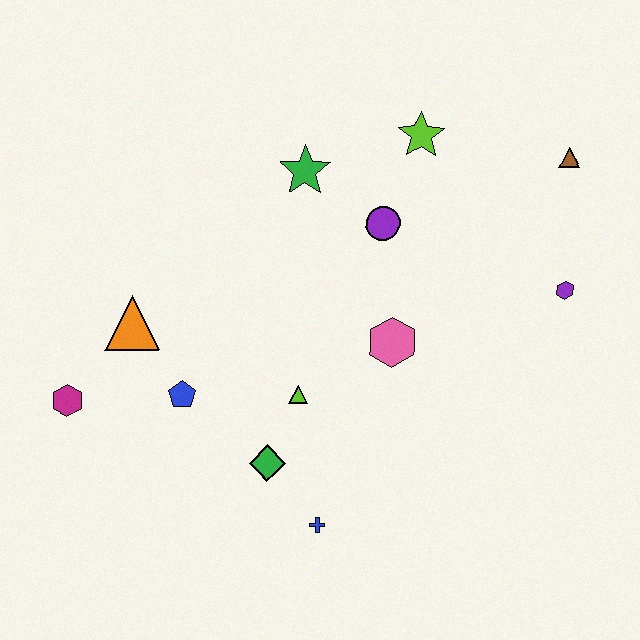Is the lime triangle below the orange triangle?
Yes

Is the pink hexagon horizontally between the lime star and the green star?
Yes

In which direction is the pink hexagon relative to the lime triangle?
The pink hexagon is to the right of the lime triangle.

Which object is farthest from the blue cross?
The brown triangle is farthest from the blue cross.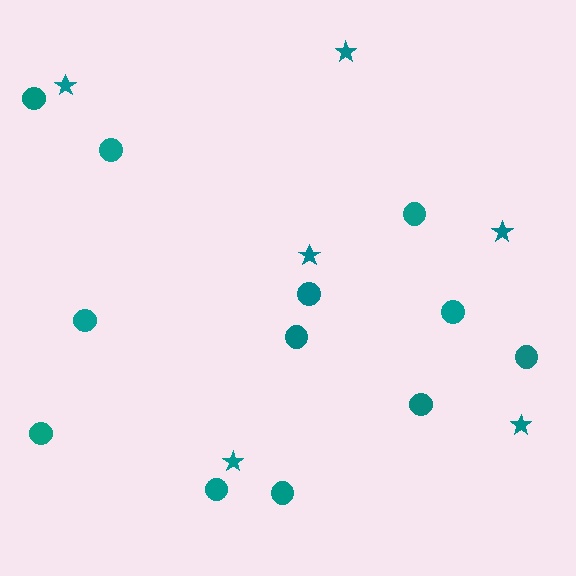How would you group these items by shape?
There are 2 groups: one group of circles (12) and one group of stars (6).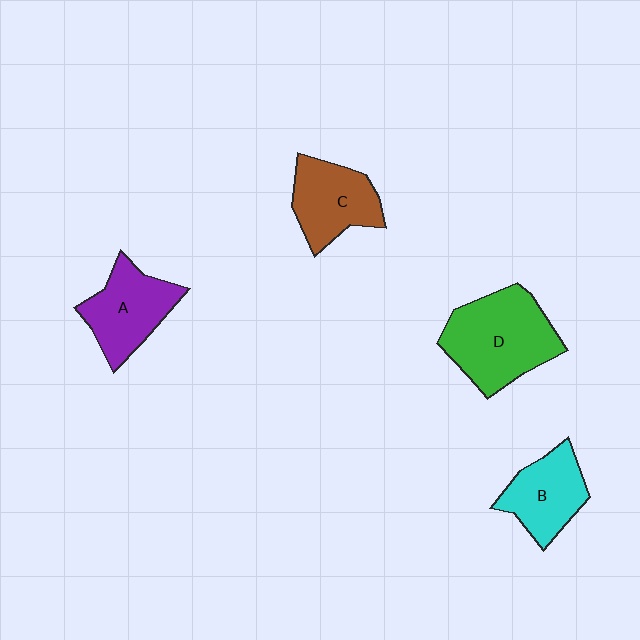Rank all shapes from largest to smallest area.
From largest to smallest: D (green), A (purple), C (brown), B (cyan).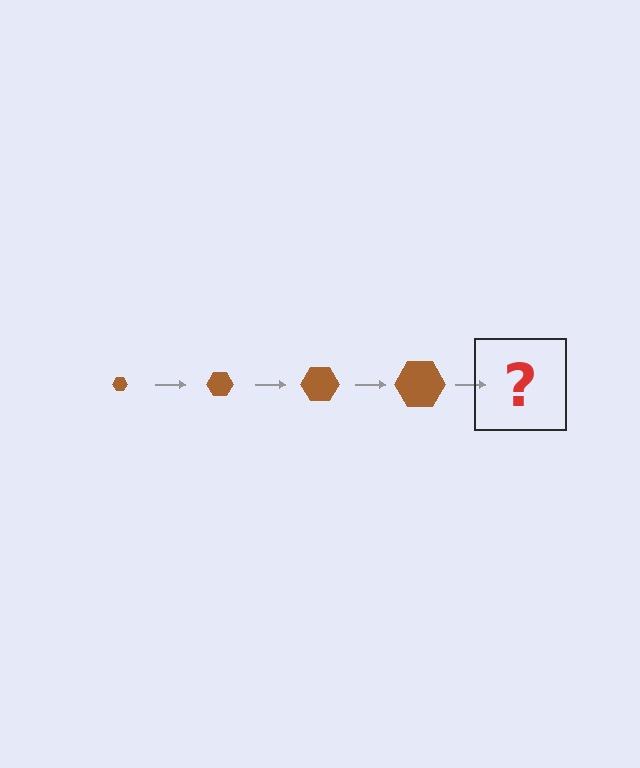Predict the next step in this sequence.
The next step is a brown hexagon, larger than the previous one.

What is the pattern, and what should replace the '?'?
The pattern is that the hexagon gets progressively larger each step. The '?' should be a brown hexagon, larger than the previous one.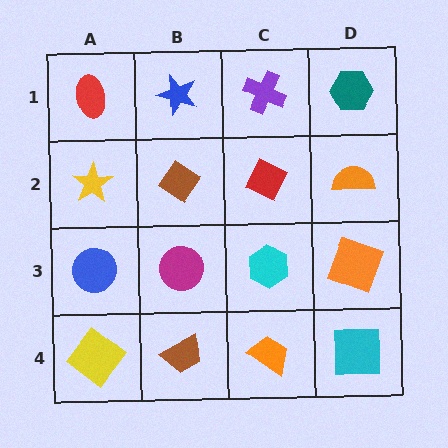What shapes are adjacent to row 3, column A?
A yellow star (row 2, column A), a yellow diamond (row 4, column A), a magenta circle (row 3, column B).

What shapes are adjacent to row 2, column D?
A teal hexagon (row 1, column D), an orange square (row 3, column D), a red diamond (row 2, column C).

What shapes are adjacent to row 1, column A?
A yellow star (row 2, column A), a blue star (row 1, column B).